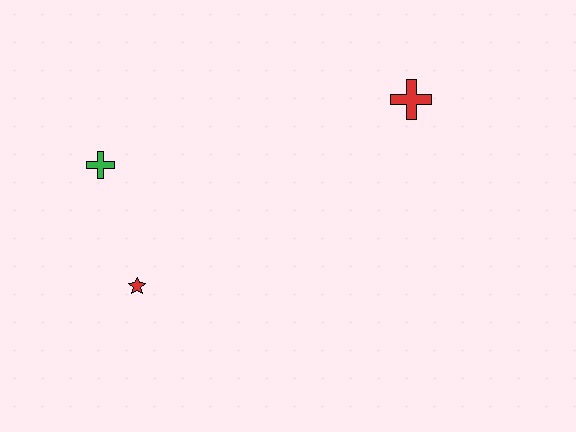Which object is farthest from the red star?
The red cross is farthest from the red star.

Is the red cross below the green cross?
No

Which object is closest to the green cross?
The red star is closest to the green cross.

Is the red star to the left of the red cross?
Yes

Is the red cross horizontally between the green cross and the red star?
No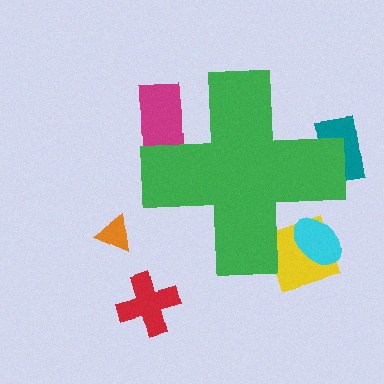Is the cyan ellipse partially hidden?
Yes, the cyan ellipse is partially hidden behind the green cross.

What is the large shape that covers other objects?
A green cross.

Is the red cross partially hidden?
No, the red cross is fully visible.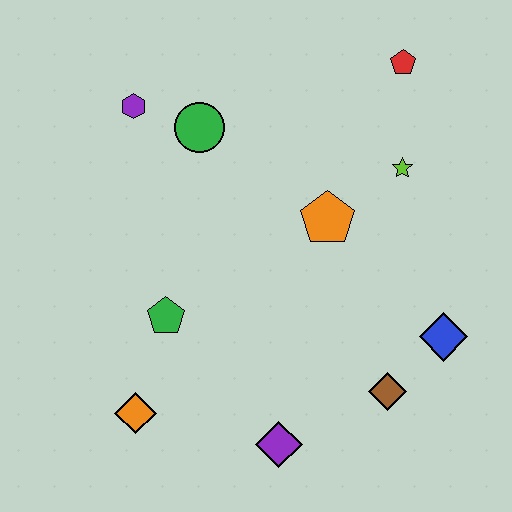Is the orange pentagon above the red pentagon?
No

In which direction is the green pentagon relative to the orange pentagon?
The green pentagon is to the left of the orange pentagon.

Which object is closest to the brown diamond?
The blue diamond is closest to the brown diamond.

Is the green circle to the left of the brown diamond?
Yes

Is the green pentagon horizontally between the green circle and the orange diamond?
Yes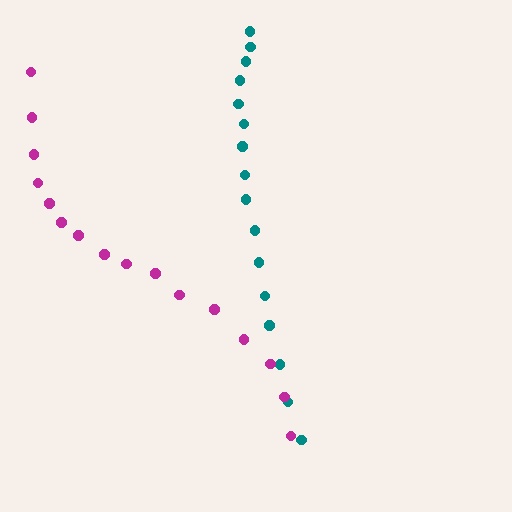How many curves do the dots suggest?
There are 2 distinct paths.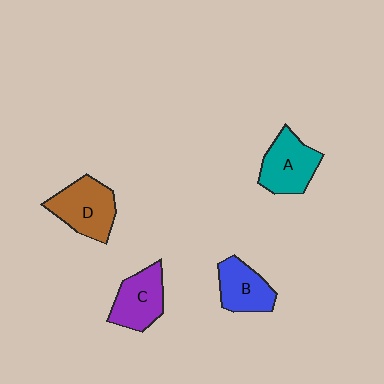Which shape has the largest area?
Shape D (brown).